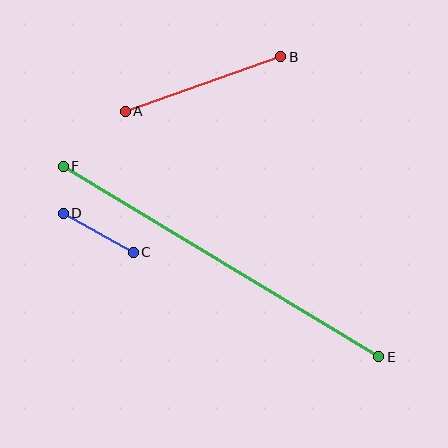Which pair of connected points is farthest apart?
Points E and F are farthest apart.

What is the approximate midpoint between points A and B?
The midpoint is at approximately (203, 84) pixels.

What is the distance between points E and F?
The distance is approximately 368 pixels.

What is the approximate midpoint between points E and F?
The midpoint is at approximately (221, 262) pixels.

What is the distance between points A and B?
The distance is approximately 165 pixels.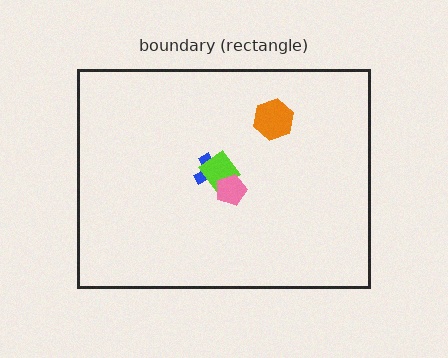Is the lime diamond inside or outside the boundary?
Inside.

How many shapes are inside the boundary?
4 inside, 0 outside.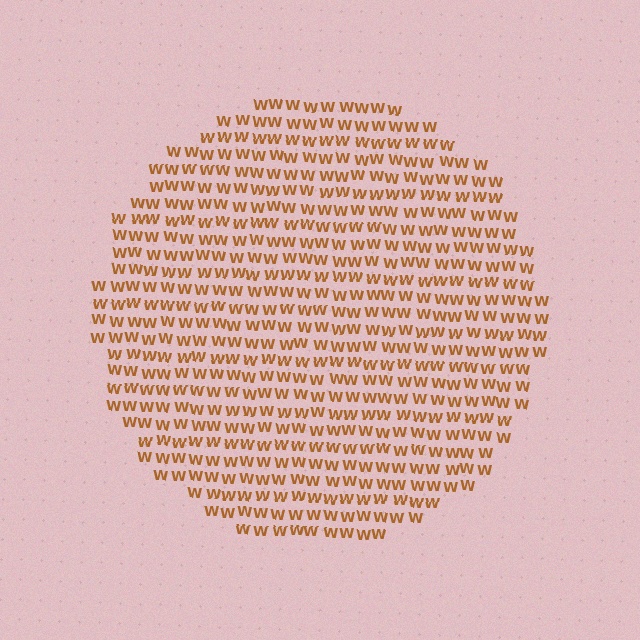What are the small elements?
The small elements are letter W's.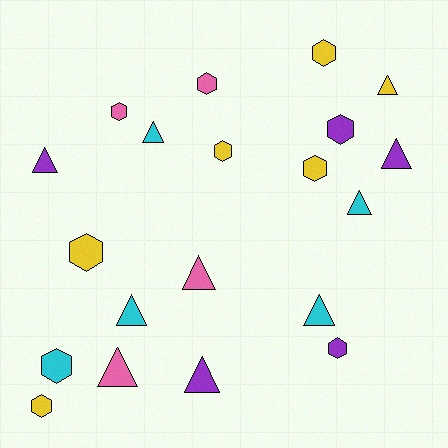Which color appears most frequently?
Yellow, with 6 objects.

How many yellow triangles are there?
There is 1 yellow triangle.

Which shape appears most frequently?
Hexagon, with 10 objects.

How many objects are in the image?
There are 20 objects.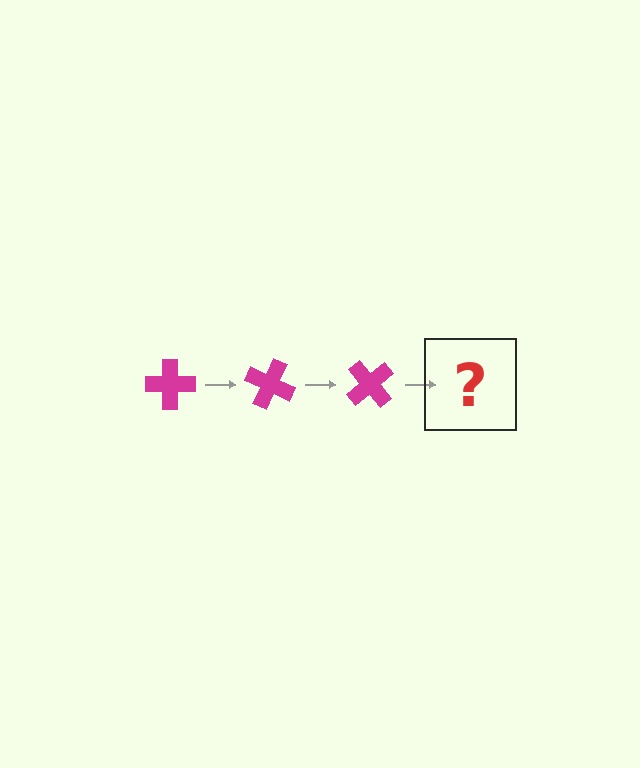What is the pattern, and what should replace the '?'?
The pattern is that the cross rotates 25 degrees each step. The '?' should be a magenta cross rotated 75 degrees.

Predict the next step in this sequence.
The next step is a magenta cross rotated 75 degrees.